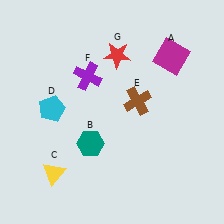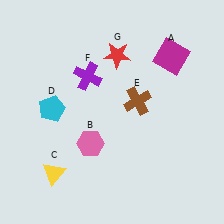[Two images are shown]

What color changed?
The hexagon (B) changed from teal in Image 1 to pink in Image 2.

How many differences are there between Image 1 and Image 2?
There is 1 difference between the two images.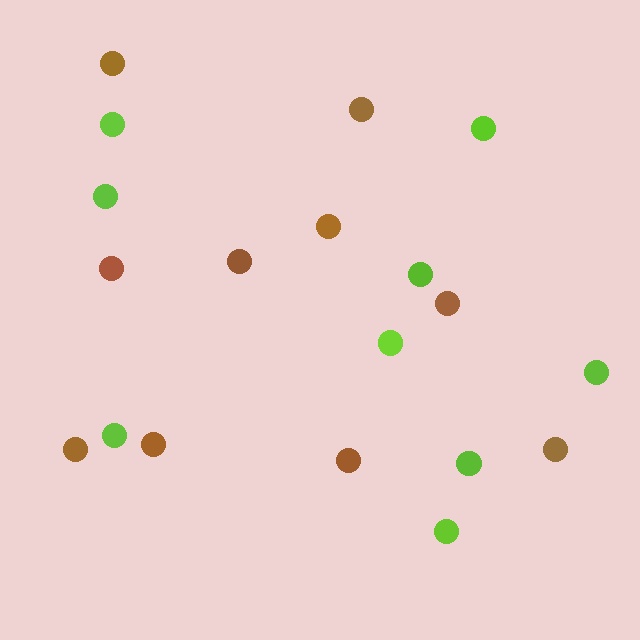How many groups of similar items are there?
There are 2 groups: one group of brown circles (10) and one group of lime circles (9).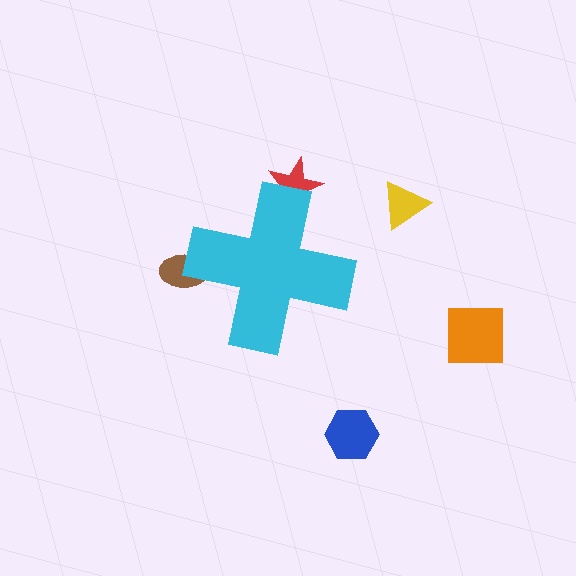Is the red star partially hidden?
Yes, the red star is partially hidden behind the cyan cross.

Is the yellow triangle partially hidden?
No, the yellow triangle is fully visible.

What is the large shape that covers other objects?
A cyan cross.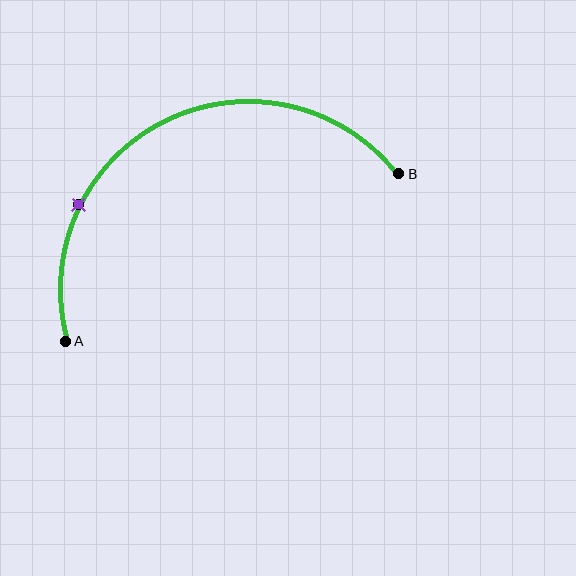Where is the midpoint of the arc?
The arc midpoint is the point on the curve farthest from the straight line joining A and B. It sits above that line.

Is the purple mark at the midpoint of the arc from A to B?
No. The purple mark lies on the arc but is closer to endpoint A. The arc midpoint would be at the point on the curve equidistant along the arc from both A and B.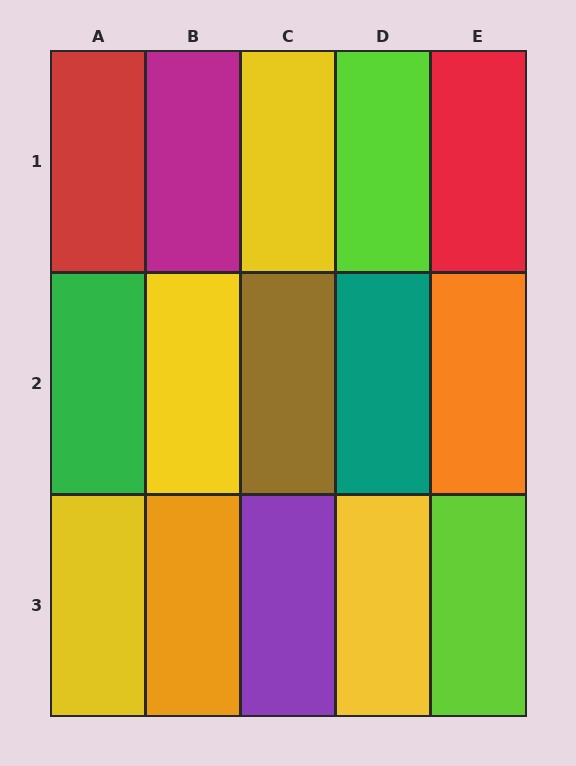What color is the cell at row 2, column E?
Orange.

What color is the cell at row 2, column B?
Yellow.